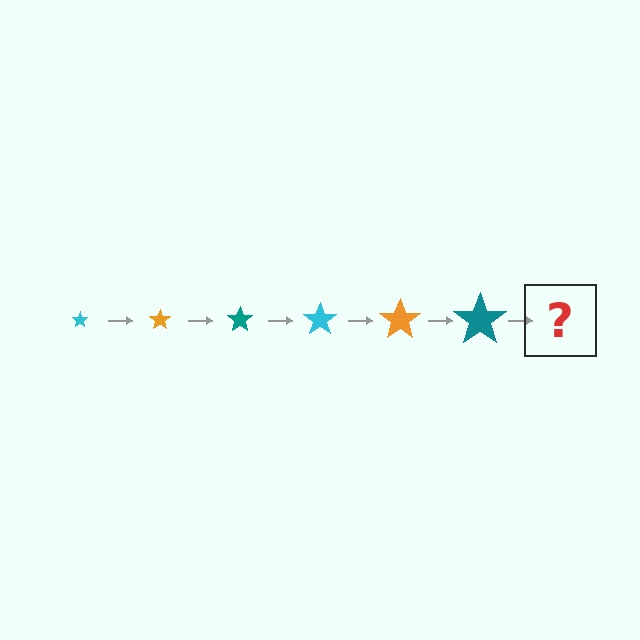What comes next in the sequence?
The next element should be a cyan star, larger than the previous one.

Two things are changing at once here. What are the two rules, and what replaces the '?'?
The two rules are that the star grows larger each step and the color cycles through cyan, orange, and teal. The '?' should be a cyan star, larger than the previous one.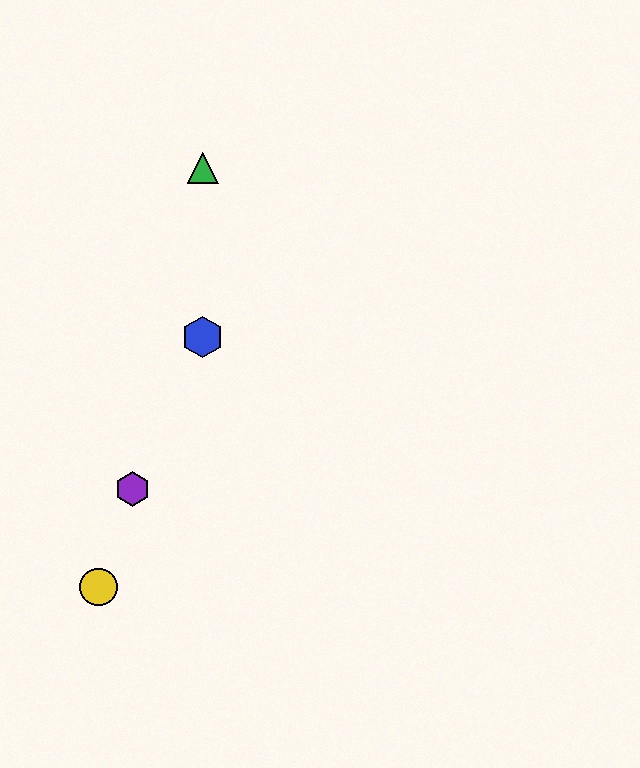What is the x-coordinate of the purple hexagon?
The purple hexagon is at x≈133.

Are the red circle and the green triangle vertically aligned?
Yes, both are at x≈203.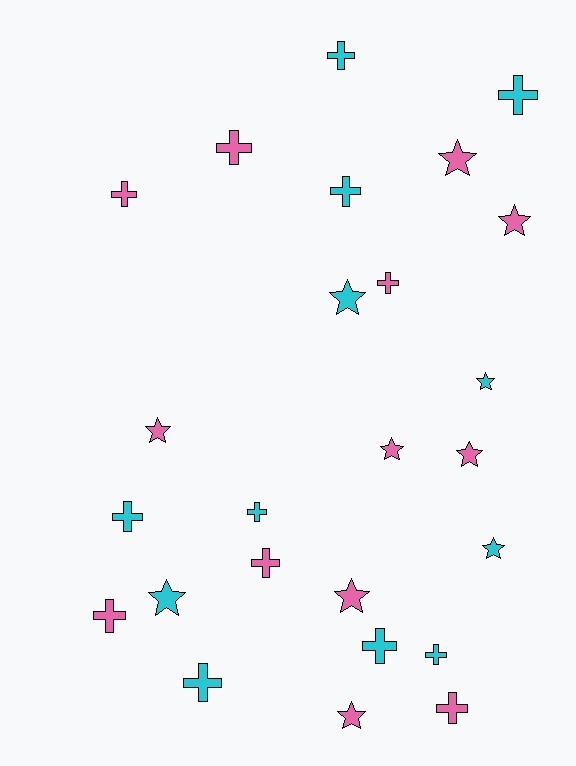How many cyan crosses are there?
There are 8 cyan crosses.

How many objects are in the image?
There are 25 objects.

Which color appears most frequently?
Pink, with 13 objects.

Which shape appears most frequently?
Cross, with 14 objects.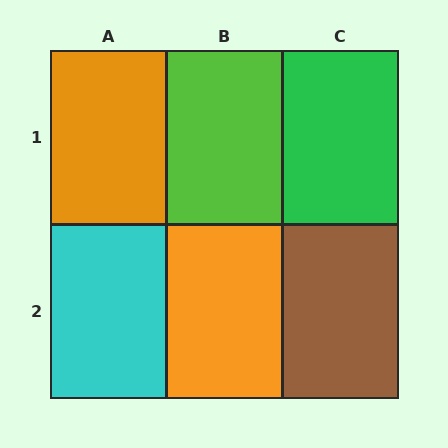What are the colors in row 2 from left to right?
Cyan, orange, brown.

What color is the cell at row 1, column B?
Lime.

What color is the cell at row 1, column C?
Green.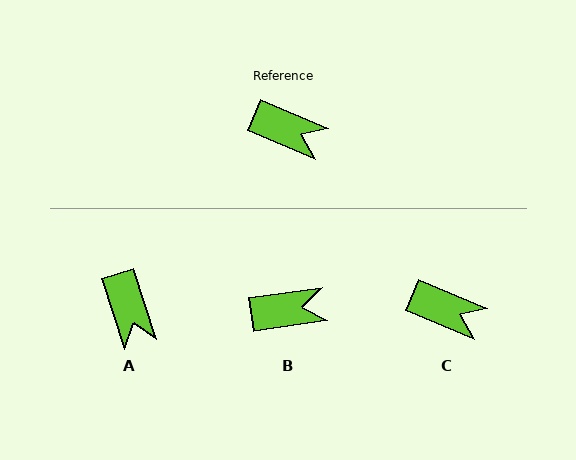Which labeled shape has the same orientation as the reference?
C.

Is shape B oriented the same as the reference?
No, it is off by about 31 degrees.